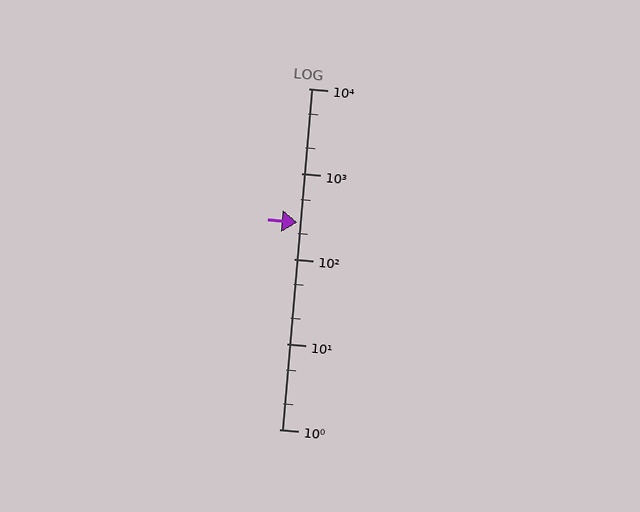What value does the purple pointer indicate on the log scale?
The pointer indicates approximately 270.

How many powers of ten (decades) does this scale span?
The scale spans 4 decades, from 1 to 10000.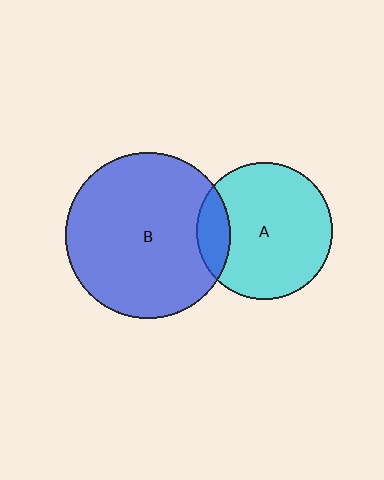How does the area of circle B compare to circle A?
Approximately 1.5 times.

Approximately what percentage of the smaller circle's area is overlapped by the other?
Approximately 15%.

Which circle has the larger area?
Circle B (blue).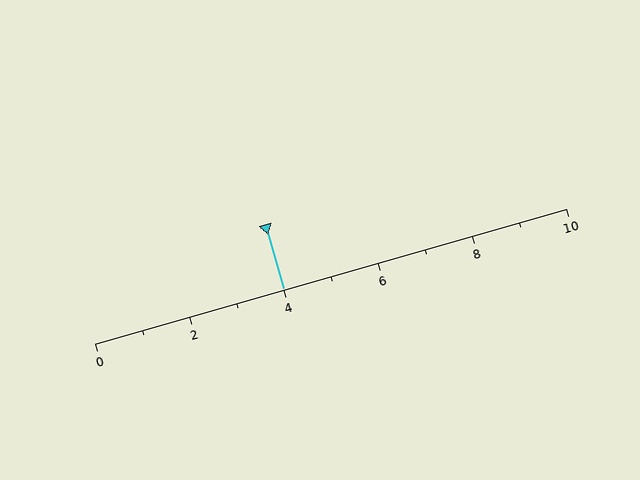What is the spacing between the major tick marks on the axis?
The major ticks are spaced 2 apart.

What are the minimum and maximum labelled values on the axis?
The axis runs from 0 to 10.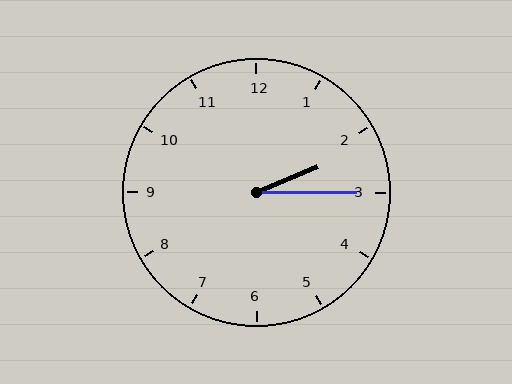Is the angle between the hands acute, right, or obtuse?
It is acute.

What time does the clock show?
2:15.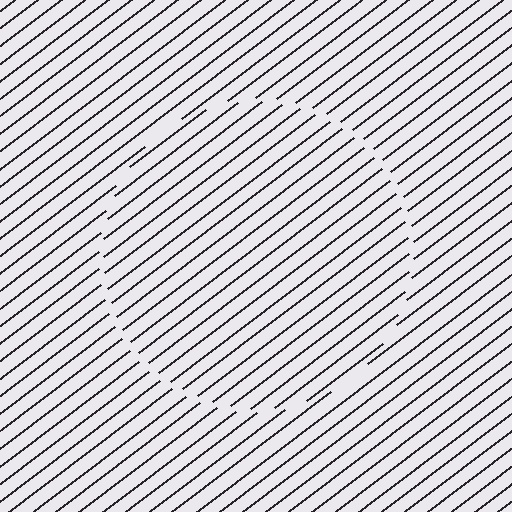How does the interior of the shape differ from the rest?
The interior of the shape contains the same grating, shifted by half a period — the contour is defined by the phase discontinuity where line-ends from the inner and outer gratings abut.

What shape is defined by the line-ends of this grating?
An illusory circle. The interior of the shape contains the same grating, shifted by half a period — the contour is defined by the phase discontinuity where line-ends from the inner and outer gratings abut.